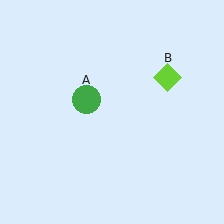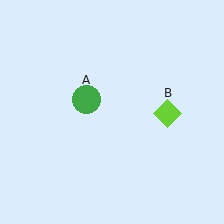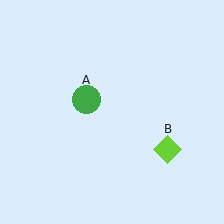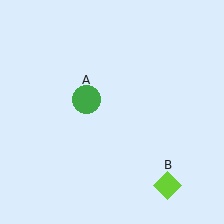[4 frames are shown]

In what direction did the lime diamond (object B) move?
The lime diamond (object B) moved down.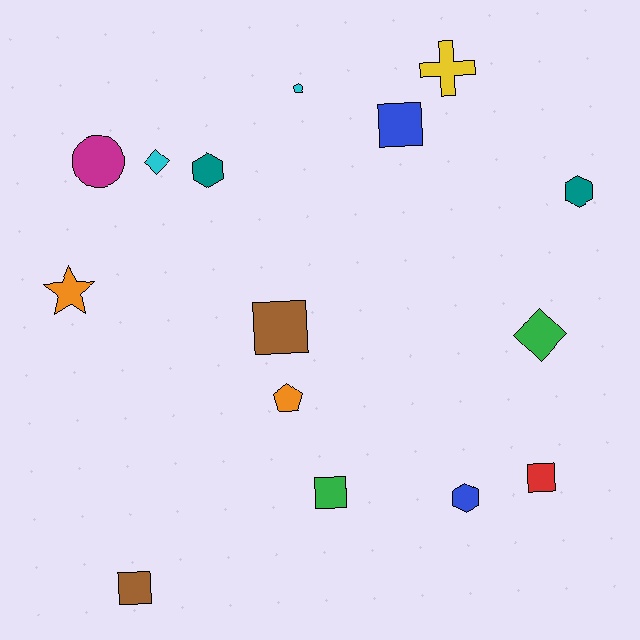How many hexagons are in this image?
There are 3 hexagons.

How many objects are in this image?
There are 15 objects.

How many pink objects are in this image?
There are no pink objects.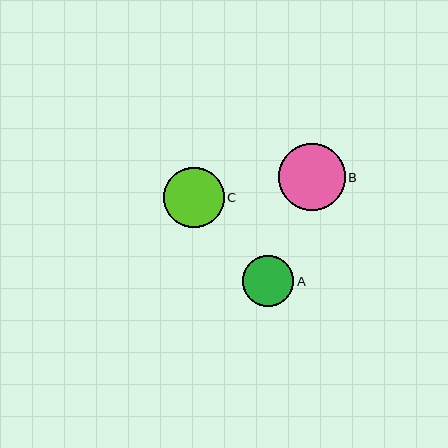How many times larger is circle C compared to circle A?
Circle C is approximately 1.2 times the size of circle A.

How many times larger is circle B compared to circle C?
Circle B is approximately 1.1 times the size of circle C.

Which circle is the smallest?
Circle A is the smallest with a size of approximately 51 pixels.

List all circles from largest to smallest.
From largest to smallest: B, C, A.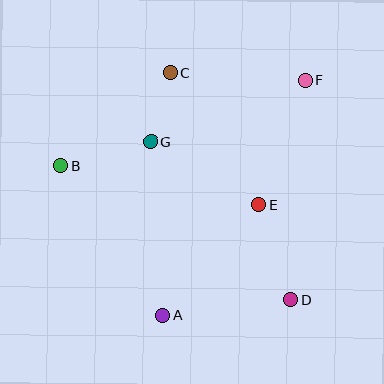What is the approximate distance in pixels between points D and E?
The distance between D and E is approximately 101 pixels.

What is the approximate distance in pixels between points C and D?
The distance between C and D is approximately 257 pixels.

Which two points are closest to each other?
Points C and G are closest to each other.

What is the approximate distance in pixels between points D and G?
The distance between D and G is approximately 211 pixels.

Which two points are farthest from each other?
Points A and F are farthest from each other.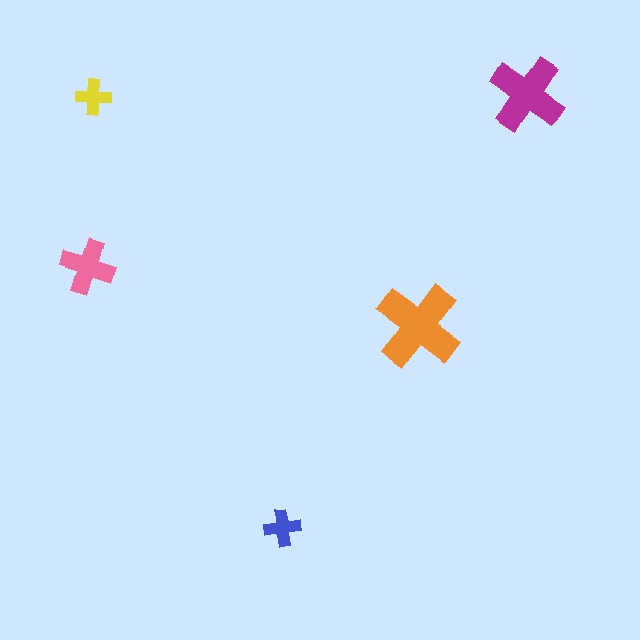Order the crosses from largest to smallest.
the orange one, the magenta one, the pink one, the blue one, the yellow one.